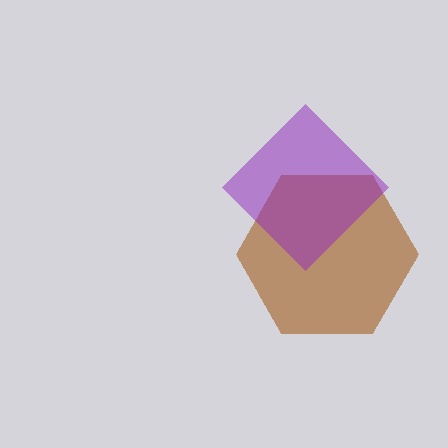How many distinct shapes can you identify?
There are 2 distinct shapes: a brown hexagon, a purple diamond.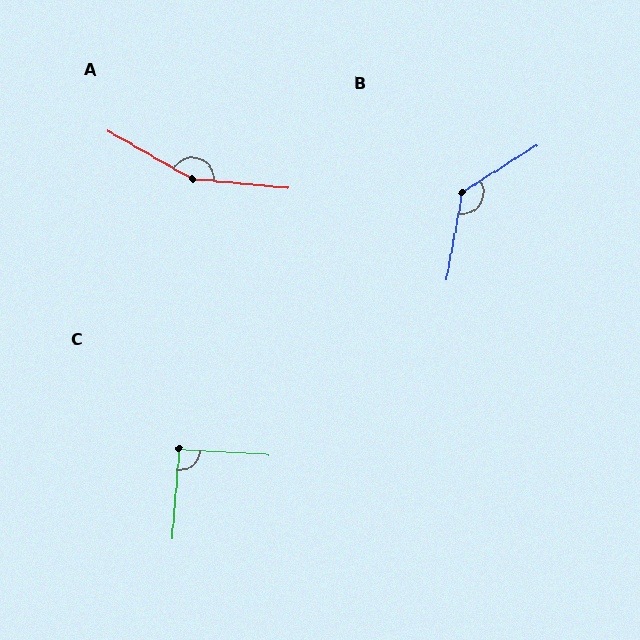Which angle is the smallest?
C, at approximately 90 degrees.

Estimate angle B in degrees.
Approximately 133 degrees.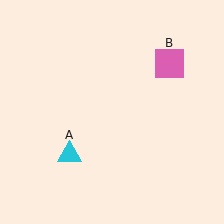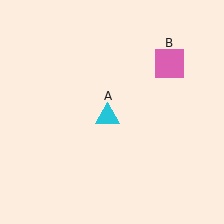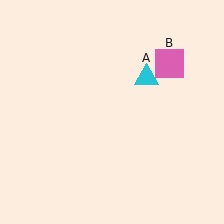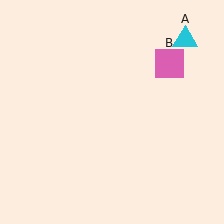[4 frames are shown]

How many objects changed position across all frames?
1 object changed position: cyan triangle (object A).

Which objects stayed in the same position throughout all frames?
Pink square (object B) remained stationary.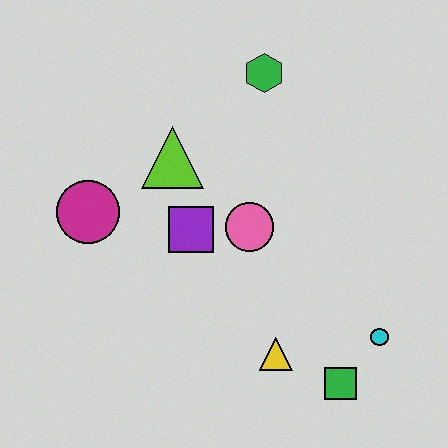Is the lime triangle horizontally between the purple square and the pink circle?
No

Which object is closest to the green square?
The cyan circle is closest to the green square.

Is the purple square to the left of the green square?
Yes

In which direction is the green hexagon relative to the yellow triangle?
The green hexagon is above the yellow triangle.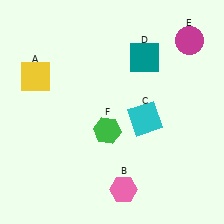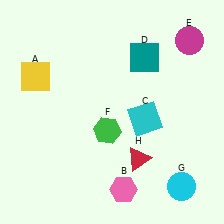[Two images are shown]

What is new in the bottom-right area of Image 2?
A cyan circle (G) was added in the bottom-right area of Image 2.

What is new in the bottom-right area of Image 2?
A red triangle (H) was added in the bottom-right area of Image 2.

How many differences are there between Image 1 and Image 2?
There are 2 differences between the two images.